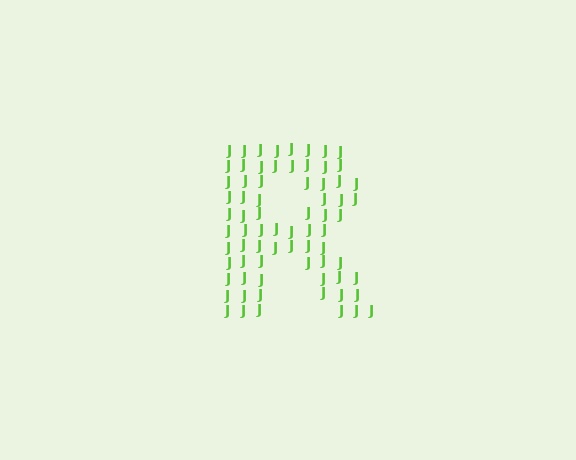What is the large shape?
The large shape is the letter R.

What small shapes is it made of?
It is made of small letter J's.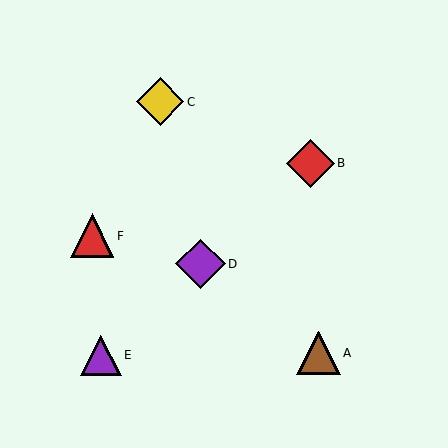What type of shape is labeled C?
Shape C is a yellow diamond.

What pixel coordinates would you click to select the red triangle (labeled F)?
Click at (92, 236) to select the red triangle F.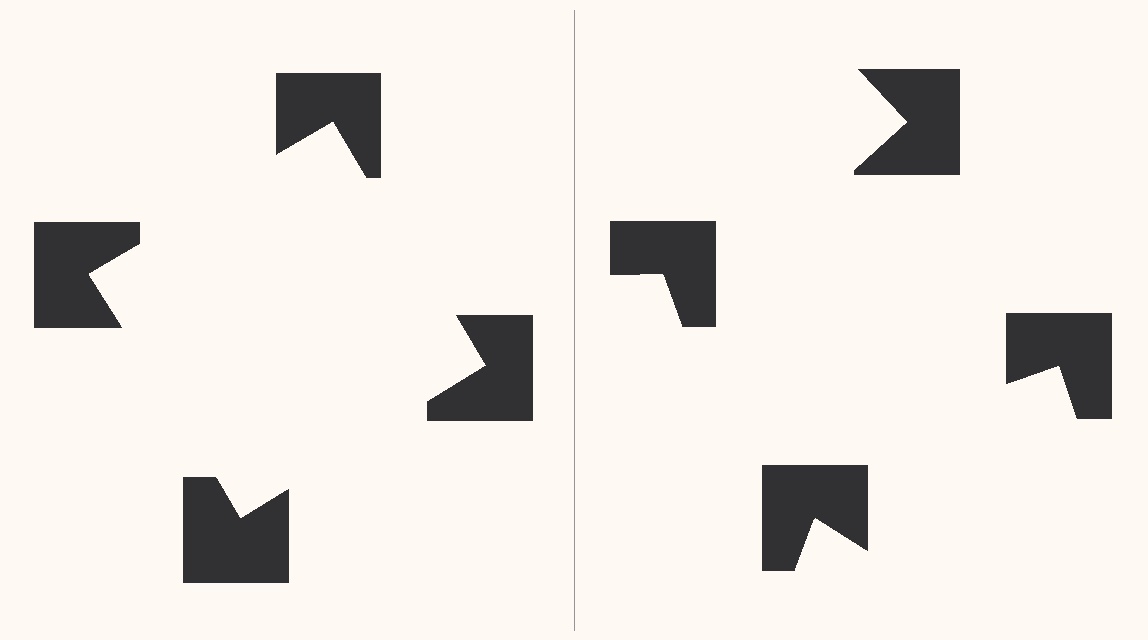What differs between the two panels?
The notched squares are positioned identically on both sides; only the wedge orientations differ. On the left they align to a square; on the right they are misaligned.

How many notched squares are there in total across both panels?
8 — 4 on each side.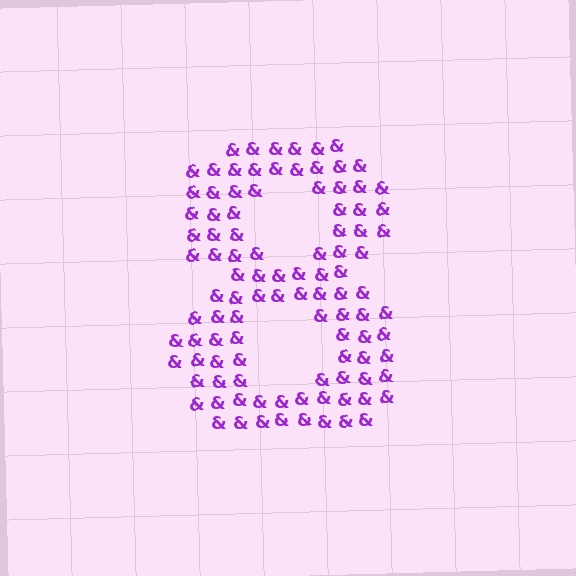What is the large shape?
The large shape is the digit 8.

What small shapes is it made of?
It is made of small ampersands.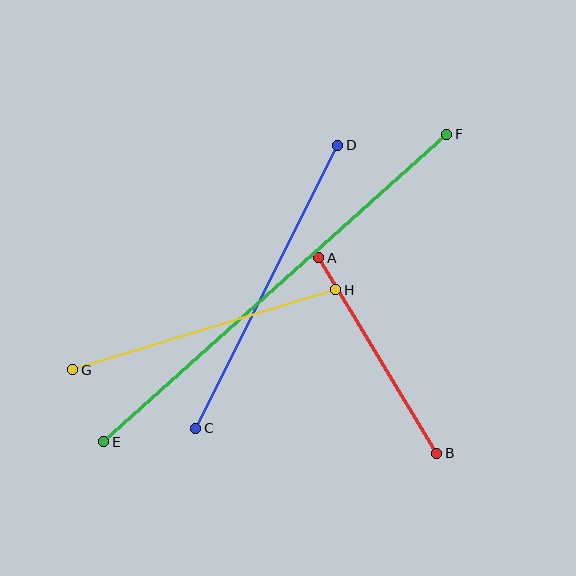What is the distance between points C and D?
The distance is approximately 317 pixels.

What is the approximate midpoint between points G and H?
The midpoint is at approximately (204, 330) pixels.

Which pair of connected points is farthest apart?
Points E and F are farthest apart.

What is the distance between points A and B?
The distance is approximately 228 pixels.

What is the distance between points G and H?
The distance is approximately 275 pixels.